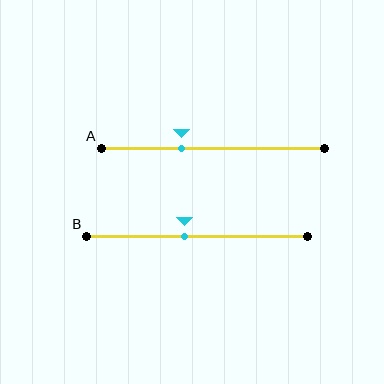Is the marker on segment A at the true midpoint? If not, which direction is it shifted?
No, the marker on segment A is shifted to the left by about 14% of the segment length.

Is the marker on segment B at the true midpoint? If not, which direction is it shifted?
No, the marker on segment B is shifted to the left by about 6% of the segment length.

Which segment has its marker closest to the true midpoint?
Segment B has its marker closest to the true midpoint.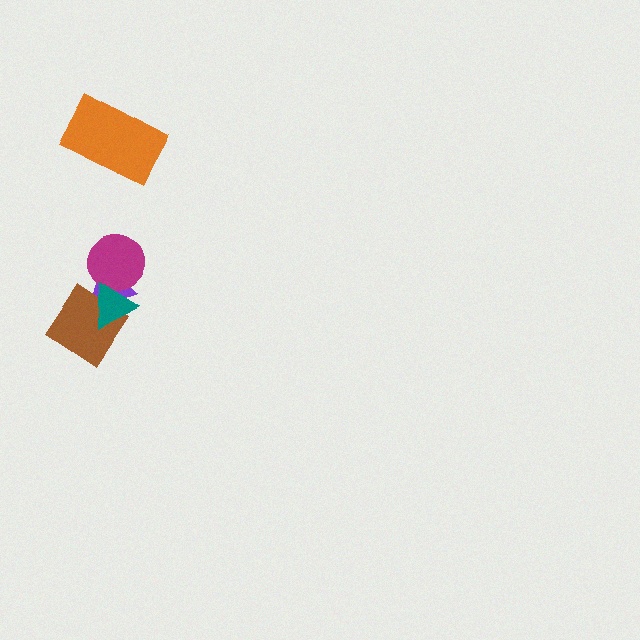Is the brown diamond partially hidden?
Yes, it is partially covered by another shape.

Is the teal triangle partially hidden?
No, no other shape covers it.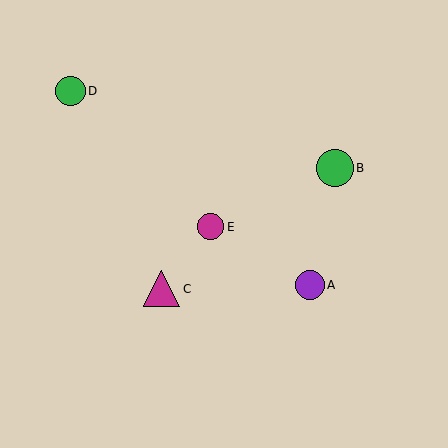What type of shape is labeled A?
Shape A is a purple circle.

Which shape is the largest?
The magenta triangle (labeled C) is the largest.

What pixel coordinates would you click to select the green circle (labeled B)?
Click at (335, 168) to select the green circle B.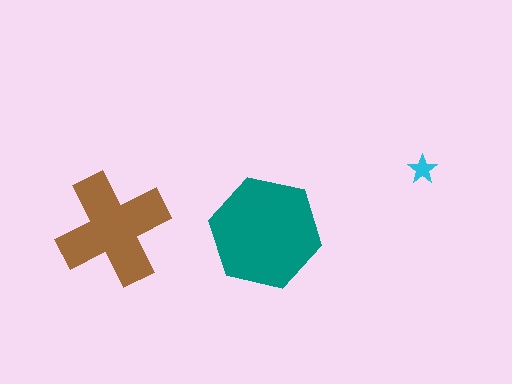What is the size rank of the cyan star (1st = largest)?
3rd.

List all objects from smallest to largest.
The cyan star, the brown cross, the teal hexagon.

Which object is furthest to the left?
The brown cross is leftmost.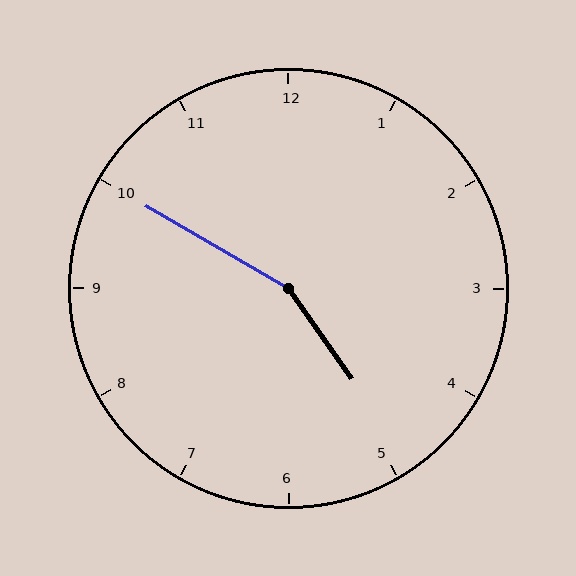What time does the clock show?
4:50.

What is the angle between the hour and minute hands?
Approximately 155 degrees.